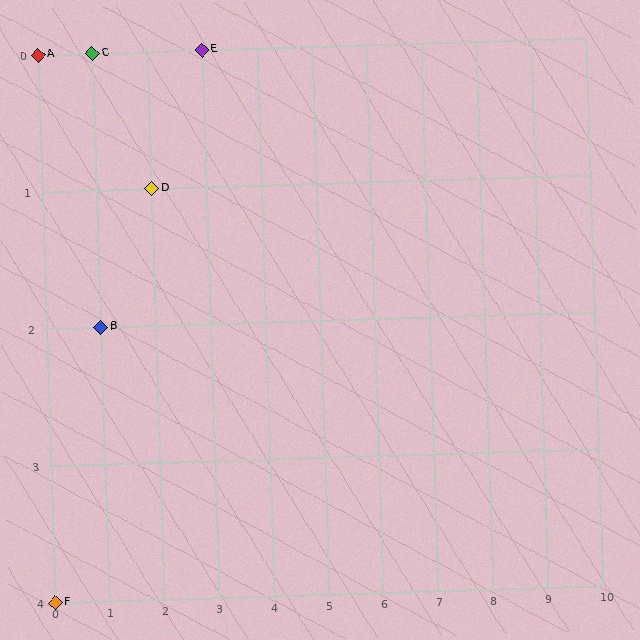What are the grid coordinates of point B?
Point B is at grid coordinates (1, 2).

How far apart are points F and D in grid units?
Points F and D are 2 columns and 3 rows apart (about 3.6 grid units diagonally).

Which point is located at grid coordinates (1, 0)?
Point C is at (1, 0).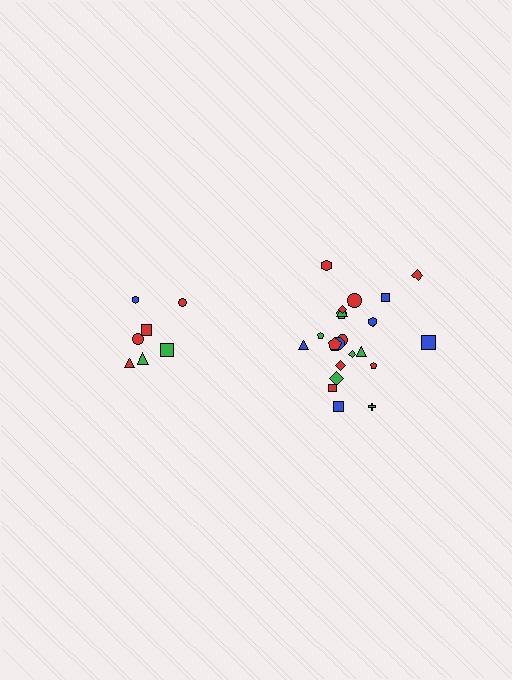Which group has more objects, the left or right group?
The right group.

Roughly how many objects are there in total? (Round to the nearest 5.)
Roughly 30 objects in total.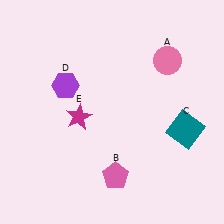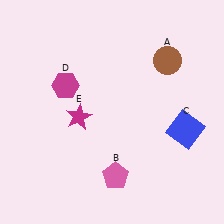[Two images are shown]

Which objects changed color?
A changed from pink to brown. C changed from teal to blue. D changed from purple to magenta.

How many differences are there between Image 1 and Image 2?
There are 3 differences between the two images.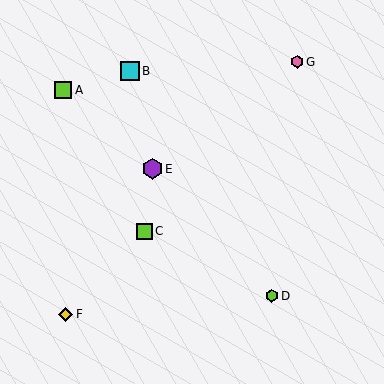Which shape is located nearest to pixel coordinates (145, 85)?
The cyan square (labeled B) at (130, 71) is nearest to that location.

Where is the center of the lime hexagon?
The center of the lime hexagon is at (272, 296).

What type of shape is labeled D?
Shape D is a lime hexagon.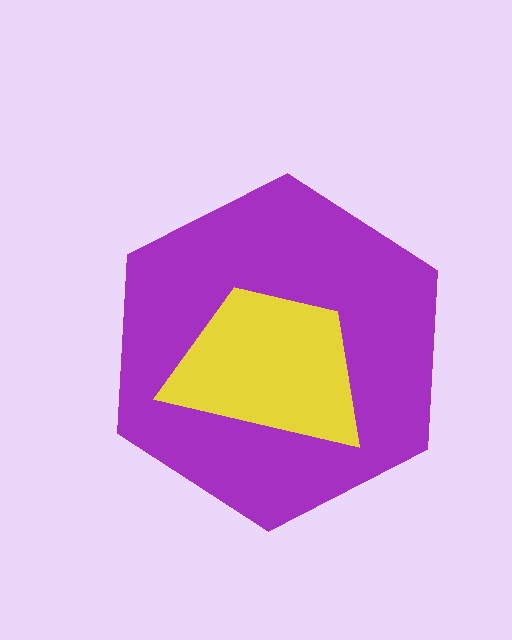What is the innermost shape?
The yellow trapezoid.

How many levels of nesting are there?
2.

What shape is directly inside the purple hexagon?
The yellow trapezoid.